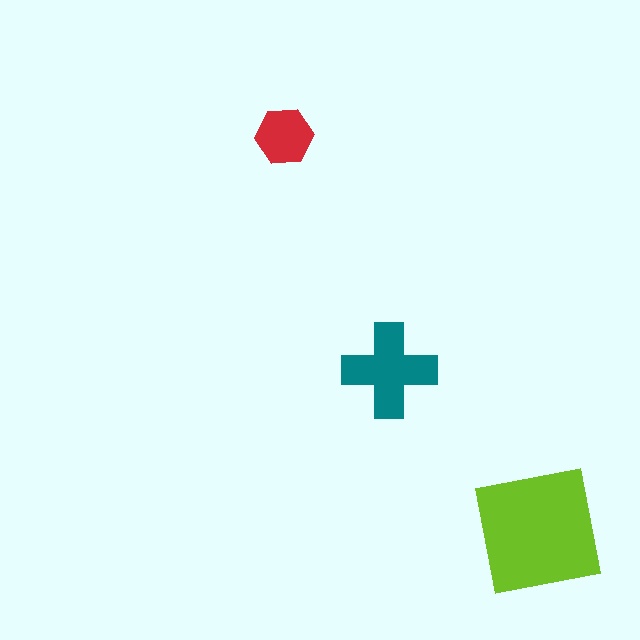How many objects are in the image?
There are 3 objects in the image.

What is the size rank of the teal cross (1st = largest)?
2nd.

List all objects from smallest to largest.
The red hexagon, the teal cross, the lime square.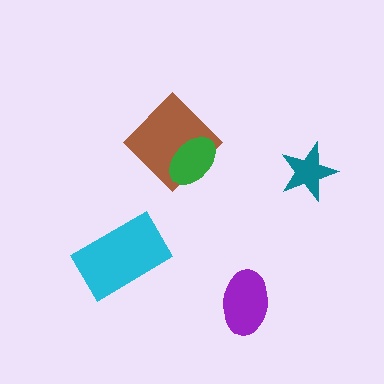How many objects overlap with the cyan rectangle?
0 objects overlap with the cyan rectangle.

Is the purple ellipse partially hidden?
No, no other shape covers it.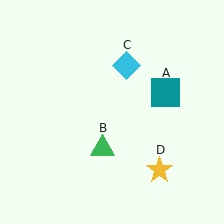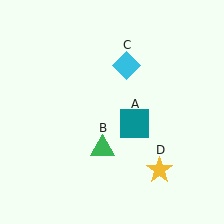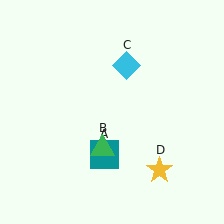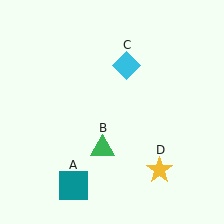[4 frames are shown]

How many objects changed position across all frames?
1 object changed position: teal square (object A).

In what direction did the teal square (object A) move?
The teal square (object A) moved down and to the left.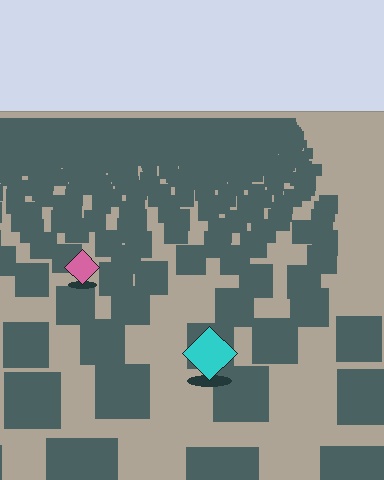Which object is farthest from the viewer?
The pink diamond is farthest from the viewer. It appears smaller and the ground texture around it is denser.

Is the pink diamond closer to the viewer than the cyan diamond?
No. The cyan diamond is closer — you can tell from the texture gradient: the ground texture is coarser near it.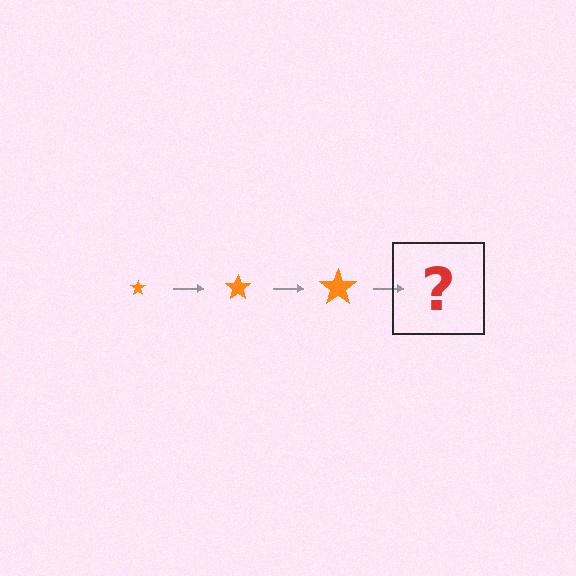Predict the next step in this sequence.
The next step is an orange star, larger than the previous one.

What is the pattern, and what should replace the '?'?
The pattern is that the star gets progressively larger each step. The '?' should be an orange star, larger than the previous one.